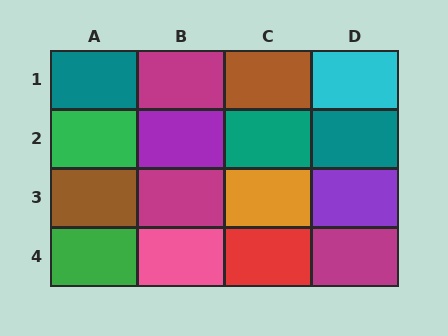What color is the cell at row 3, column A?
Brown.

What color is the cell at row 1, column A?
Teal.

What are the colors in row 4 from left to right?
Green, pink, red, magenta.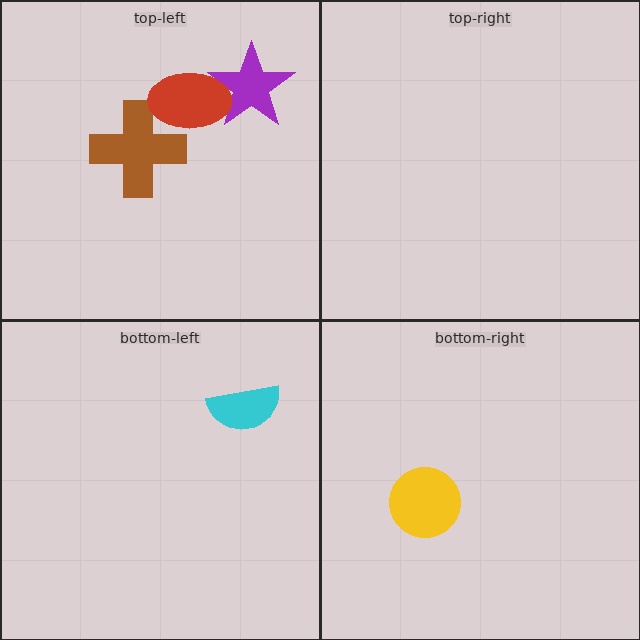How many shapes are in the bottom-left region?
1.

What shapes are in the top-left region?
The brown cross, the purple star, the red ellipse.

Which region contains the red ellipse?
The top-left region.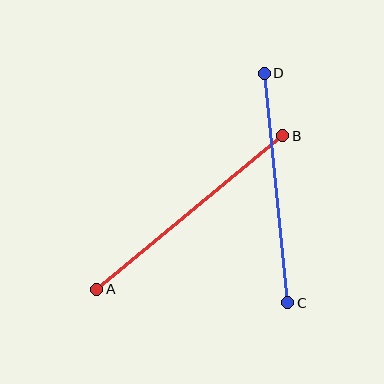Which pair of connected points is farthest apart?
Points A and B are farthest apart.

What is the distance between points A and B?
The distance is approximately 241 pixels.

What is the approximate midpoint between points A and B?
The midpoint is at approximately (190, 212) pixels.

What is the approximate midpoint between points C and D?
The midpoint is at approximately (276, 188) pixels.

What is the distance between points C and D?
The distance is approximately 231 pixels.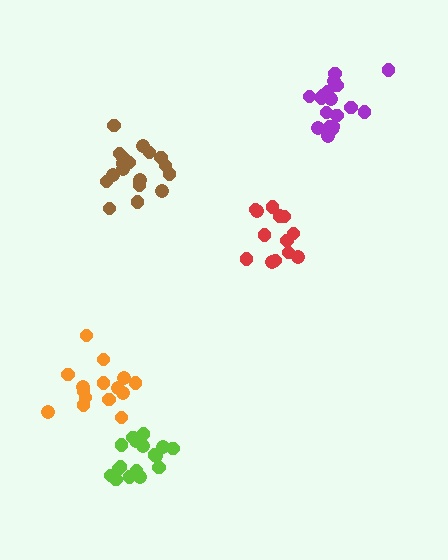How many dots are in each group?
Group 1: 19 dots, Group 2: 15 dots, Group 3: 13 dots, Group 4: 17 dots, Group 5: 19 dots (83 total).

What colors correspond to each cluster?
The clusters are colored: brown, orange, red, lime, purple.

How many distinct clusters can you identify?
There are 5 distinct clusters.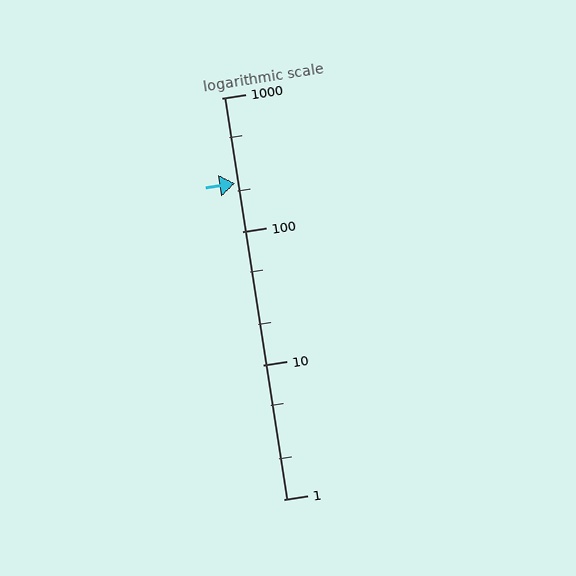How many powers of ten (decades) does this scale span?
The scale spans 3 decades, from 1 to 1000.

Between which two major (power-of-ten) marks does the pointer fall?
The pointer is between 100 and 1000.